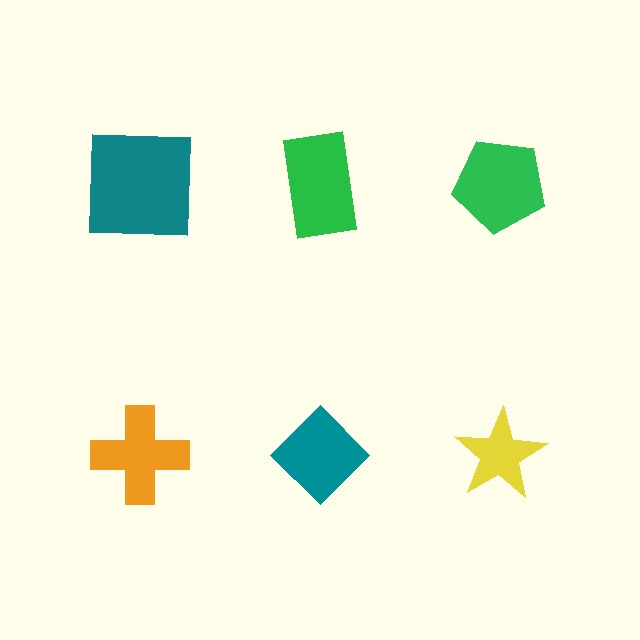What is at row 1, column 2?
A green rectangle.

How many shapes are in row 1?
3 shapes.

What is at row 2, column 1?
An orange cross.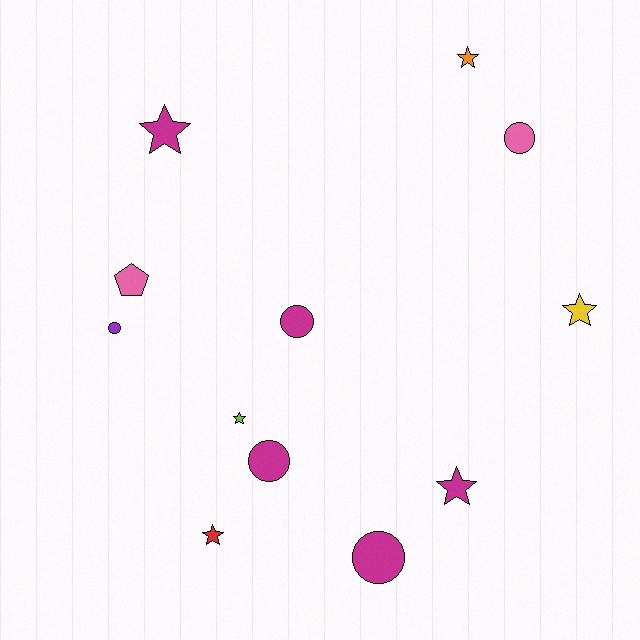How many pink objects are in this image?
There are 2 pink objects.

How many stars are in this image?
There are 6 stars.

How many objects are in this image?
There are 12 objects.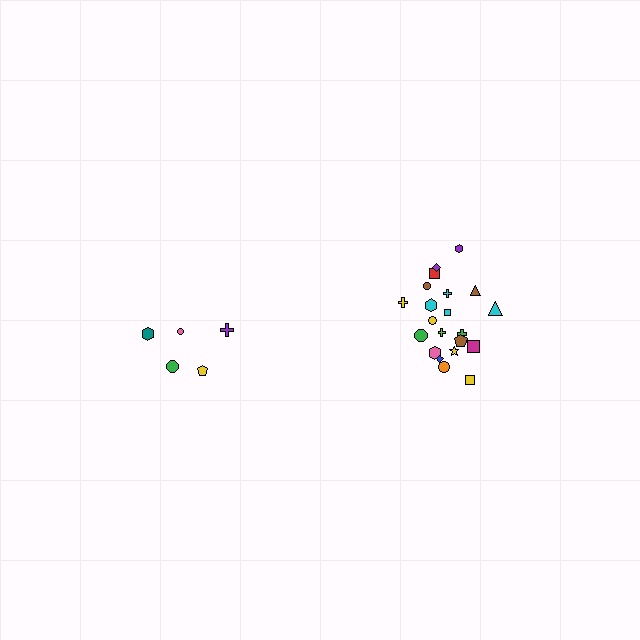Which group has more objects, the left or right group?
The right group.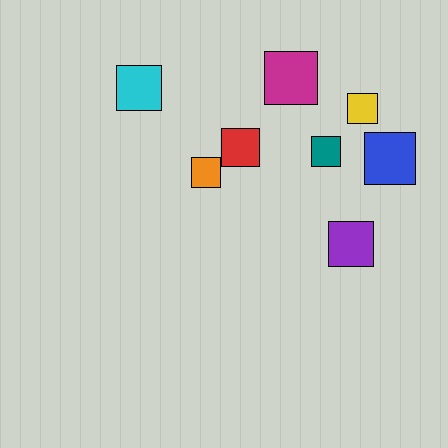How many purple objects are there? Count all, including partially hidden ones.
There is 1 purple object.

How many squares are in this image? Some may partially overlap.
There are 8 squares.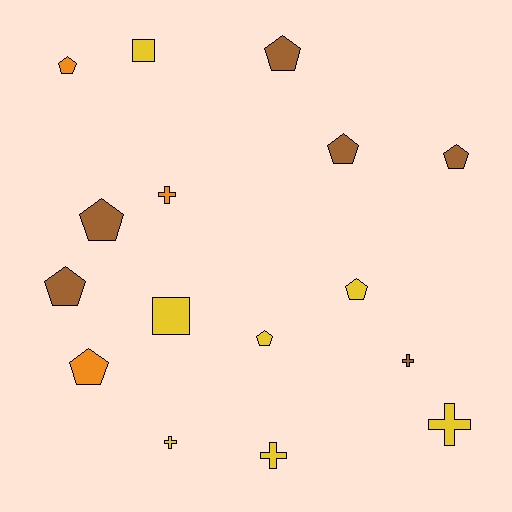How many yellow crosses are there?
There are 3 yellow crosses.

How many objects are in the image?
There are 16 objects.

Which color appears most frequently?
Yellow, with 7 objects.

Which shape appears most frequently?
Pentagon, with 9 objects.